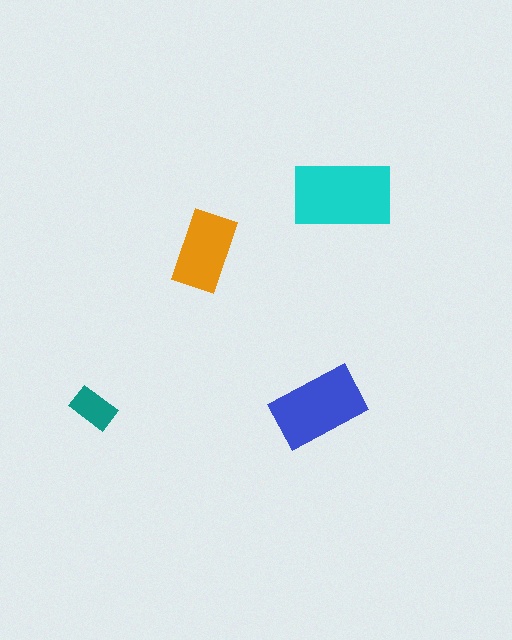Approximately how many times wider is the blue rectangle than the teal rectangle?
About 2 times wider.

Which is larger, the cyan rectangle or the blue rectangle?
The cyan one.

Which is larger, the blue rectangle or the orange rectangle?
The blue one.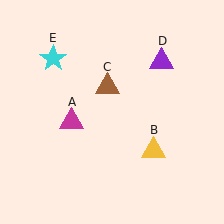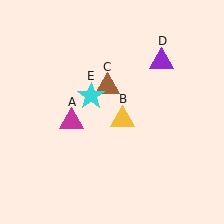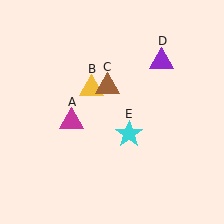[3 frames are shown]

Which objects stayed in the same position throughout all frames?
Magenta triangle (object A) and brown triangle (object C) and purple triangle (object D) remained stationary.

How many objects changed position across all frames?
2 objects changed position: yellow triangle (object B), cyan star (object E).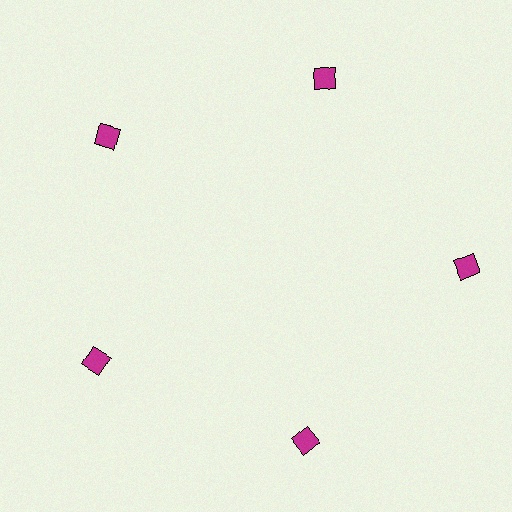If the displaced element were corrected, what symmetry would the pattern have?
It would have 5-fold rotational symmetry — the pattern would map onto itself every 72 degrees.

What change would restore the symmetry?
The symmetry would be restored by moving it inward, back onto the ring so that all 5 diamonds sit at equal angles and equal distance from the center.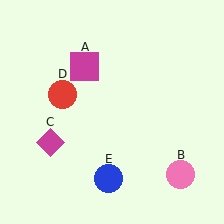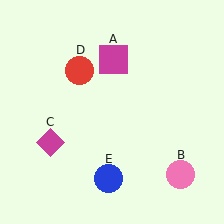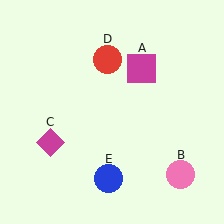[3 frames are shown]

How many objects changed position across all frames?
2 objects changed position: magenta square (object A), red circle (object D).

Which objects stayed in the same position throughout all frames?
Pink circle (object B) and magenta diamond (object C) and blue circle (object E) remained stationary.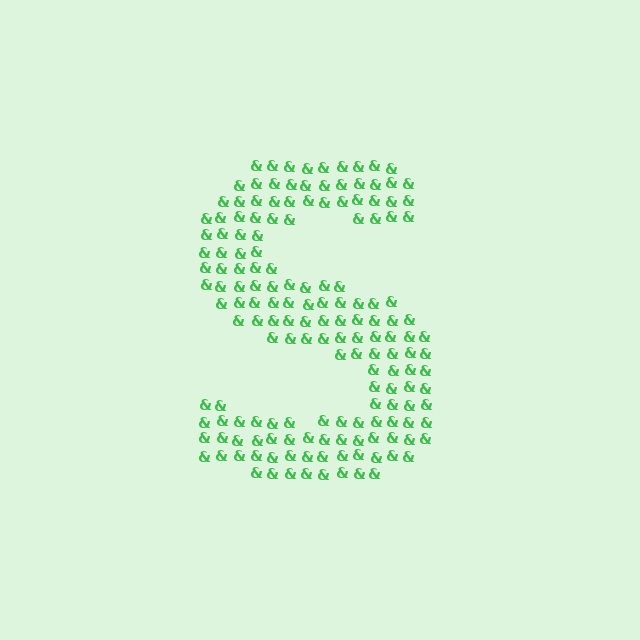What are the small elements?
The small elements are ampersands.